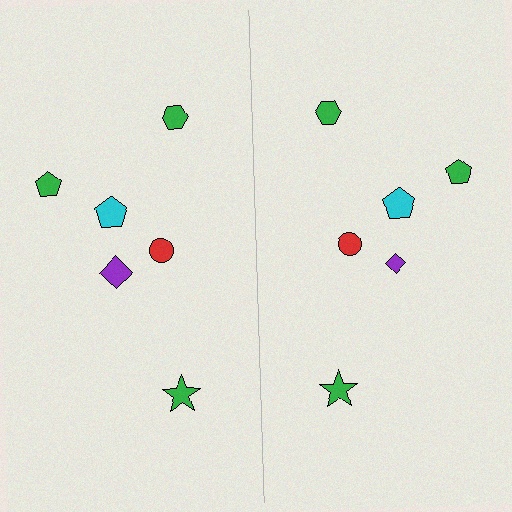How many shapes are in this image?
There are 12 shapes in this image.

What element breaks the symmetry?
The purple diamond on the right side has a different size than its mirror counterpart.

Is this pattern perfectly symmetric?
No, the pattern is not perfectly symmetric. The purple diamond on the right side has a different size than its mirror counterpart.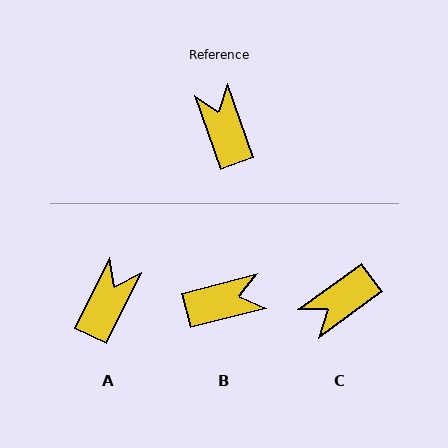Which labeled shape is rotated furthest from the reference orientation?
C, about 107 degrees away.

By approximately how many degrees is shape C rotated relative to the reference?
Approximately 107 degrees counter-clockwise.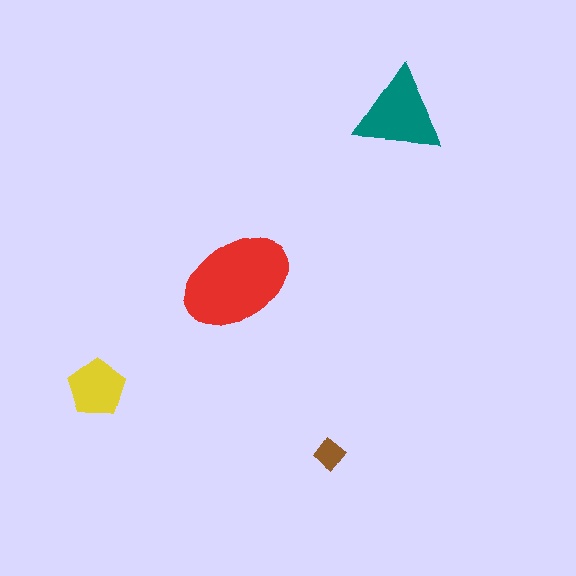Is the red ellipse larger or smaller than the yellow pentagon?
Larger.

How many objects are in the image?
There are 4 objects in the image.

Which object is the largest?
The red ellipse.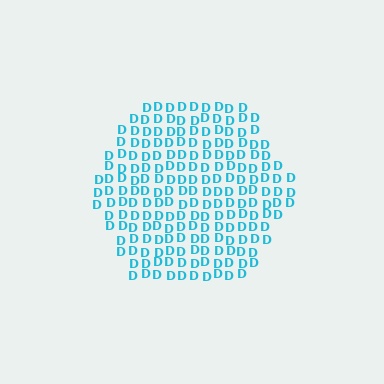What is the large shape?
The large shape is a hexagon.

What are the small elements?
The small elements are letter D's.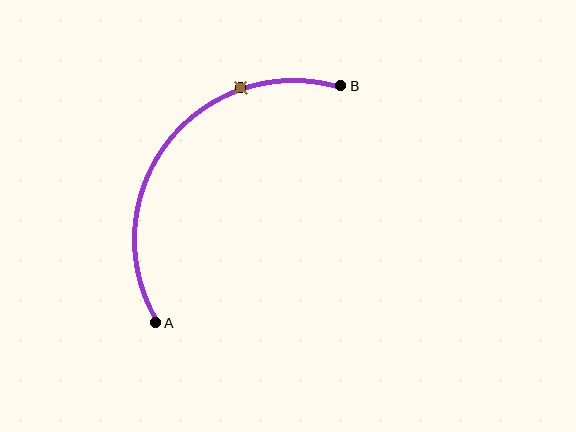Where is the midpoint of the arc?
The arc midpoint is the point on the curve farthest from the straight line joining A and B. It sits above and to the left of that line.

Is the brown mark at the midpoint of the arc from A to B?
No. The brown mark lies on the arc but is closer to endpoint B. The arc midpoint would be at the point on the curve equidistant along the arc from both A and B.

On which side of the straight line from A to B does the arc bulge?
The arc bulges above and to the left of the straight line connecting A and B.